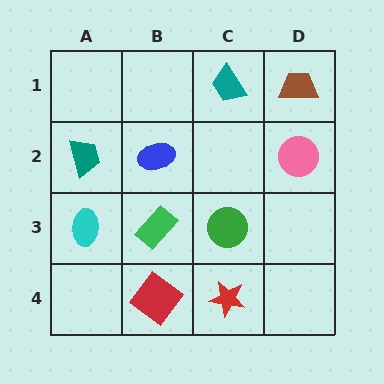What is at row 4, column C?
A red star.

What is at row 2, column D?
A pink circle.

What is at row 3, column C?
A green circle.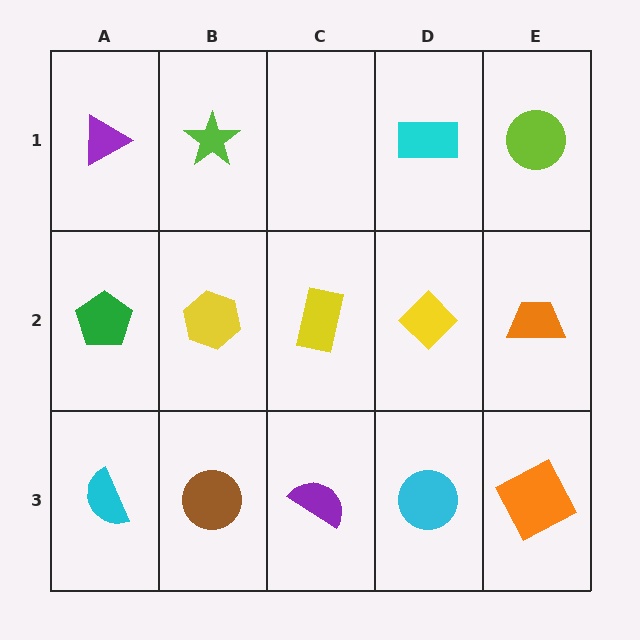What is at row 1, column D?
A cyan rectangle.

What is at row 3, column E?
An orange square.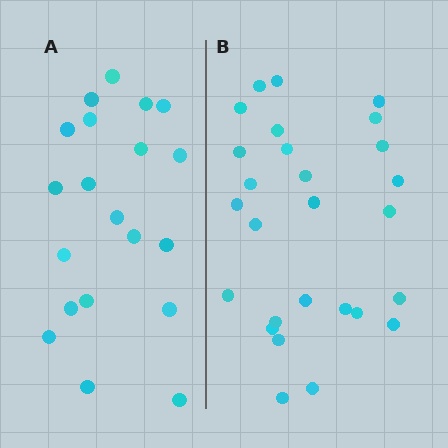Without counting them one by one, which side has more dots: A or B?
Region B (the right region) has more dots.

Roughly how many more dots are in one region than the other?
Region B has roughly 8 or so more dots than region A.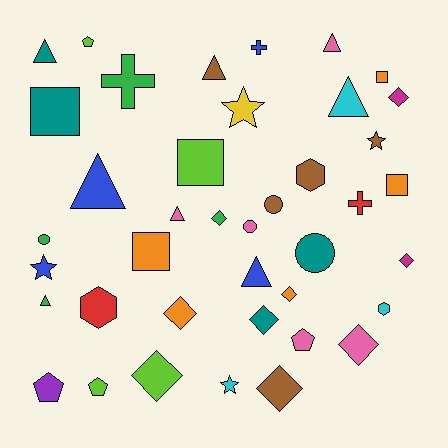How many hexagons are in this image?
There are 3 hexagons.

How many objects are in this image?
There are 40 objects.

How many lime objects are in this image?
There are 4 lime objects.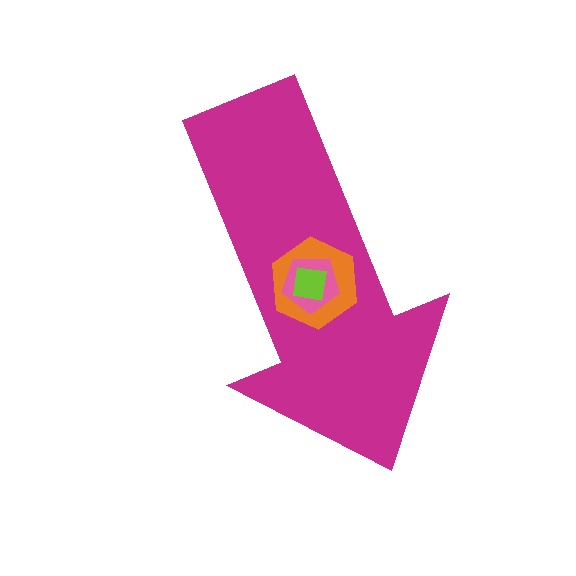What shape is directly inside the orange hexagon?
The pink pentagon.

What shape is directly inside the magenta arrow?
The orange hexagon.